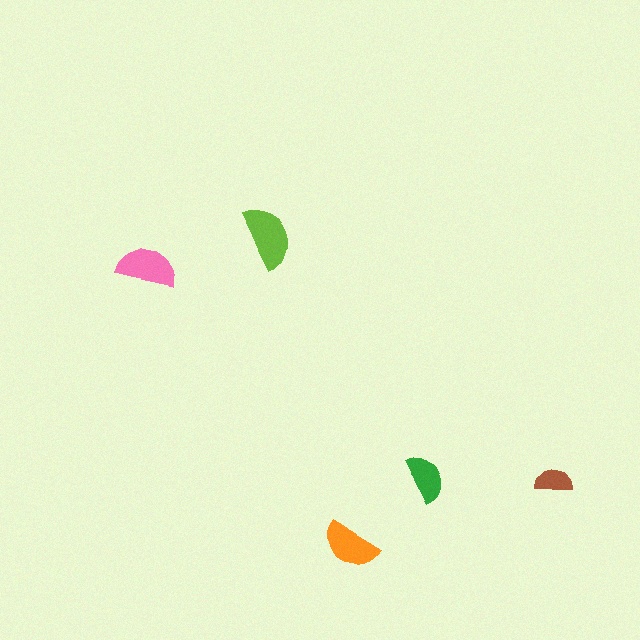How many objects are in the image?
There are 5 objects in the image.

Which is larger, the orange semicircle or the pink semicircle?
The pink one.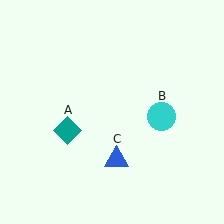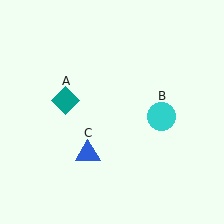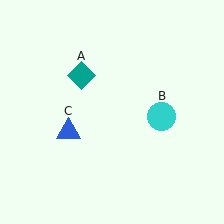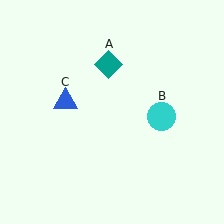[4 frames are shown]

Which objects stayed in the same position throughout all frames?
Cyan circle (object B) remained stationary.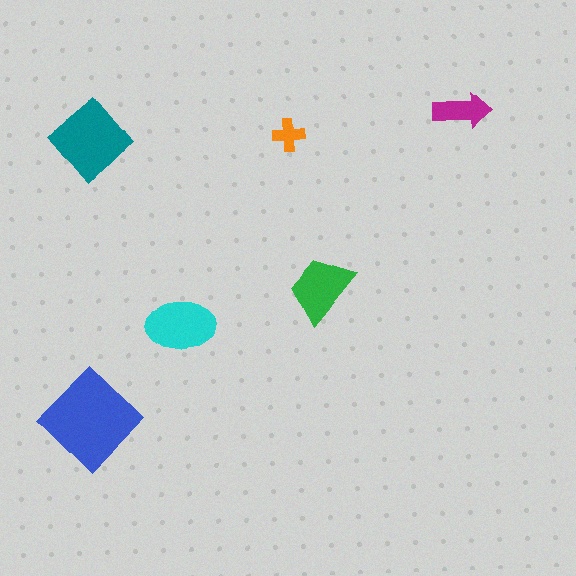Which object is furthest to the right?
The magenta arrow is rightmost.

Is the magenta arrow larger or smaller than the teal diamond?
Smaller.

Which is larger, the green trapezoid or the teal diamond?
The teal diamond.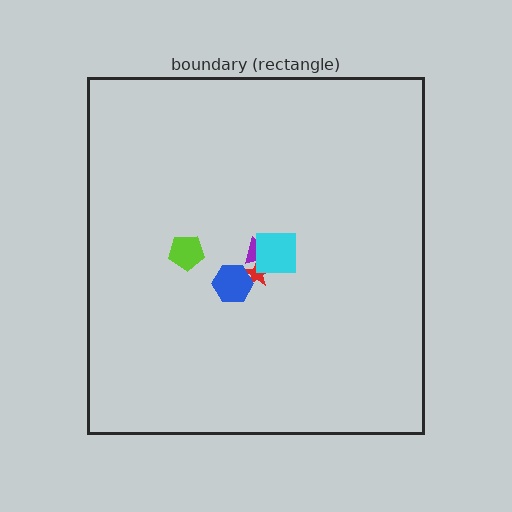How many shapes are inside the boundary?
5 inside, 0 outside.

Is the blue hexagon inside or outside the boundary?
Inside.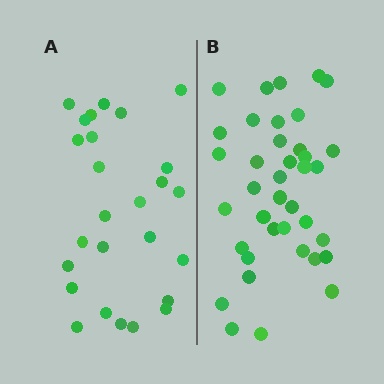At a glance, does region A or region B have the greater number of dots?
Region B (the right region) has more dots.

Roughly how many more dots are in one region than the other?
Region B has roughly 12 or so more dots than region A.